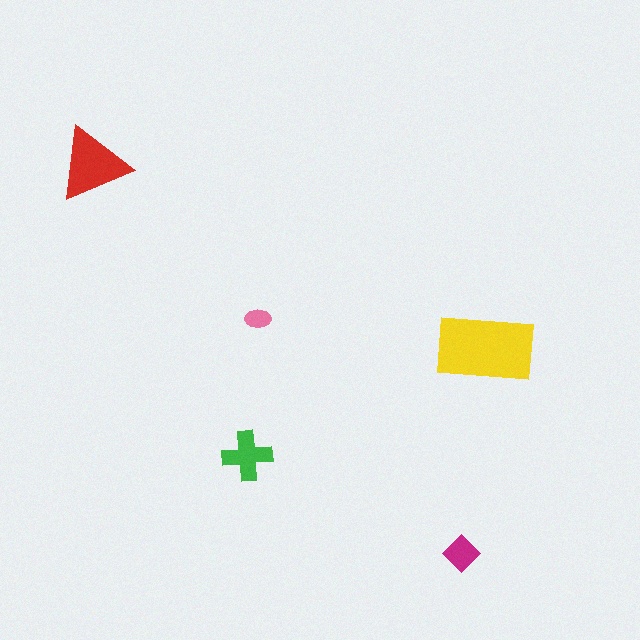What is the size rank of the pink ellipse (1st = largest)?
5th.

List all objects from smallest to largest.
The pink ellipse, the magenta diamond, the green cross, the red triangle, the yellow rectangle.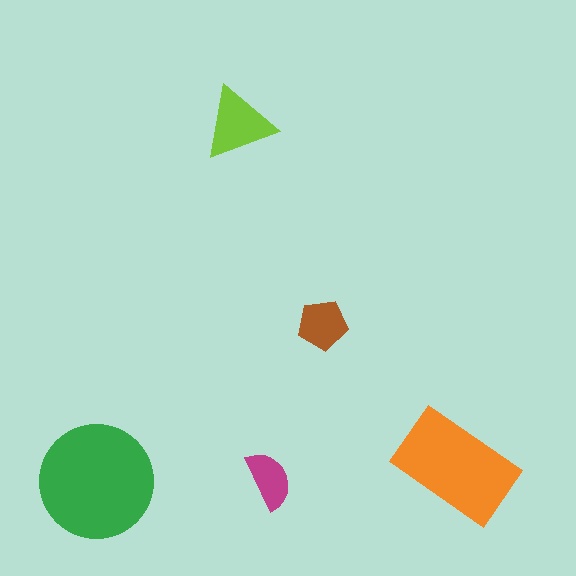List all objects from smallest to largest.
The magenta semicircle, the brown pentagon, the lime triangle, the orange rectangle, the green circle.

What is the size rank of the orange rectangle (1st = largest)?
2nd.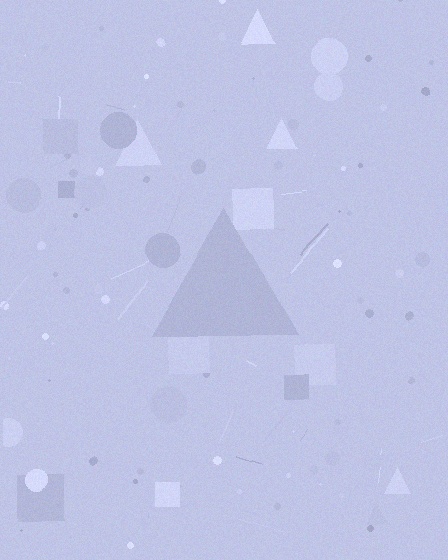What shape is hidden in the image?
A triangle is hidden in the image.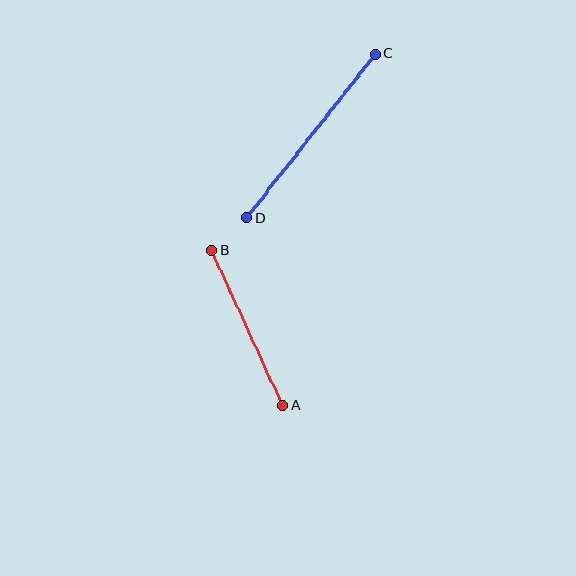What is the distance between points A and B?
The distance is approximately 171 pixels.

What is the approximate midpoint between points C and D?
The midpoint is at approximately (311, 136) pixels.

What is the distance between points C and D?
The distance is approximately 208 pixels.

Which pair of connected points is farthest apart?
Points C and D are farthest apart.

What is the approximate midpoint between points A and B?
The midpoint is at approximately (247, 328) pixels.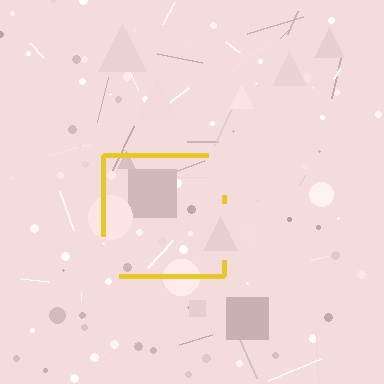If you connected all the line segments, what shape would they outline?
They would outline a square.